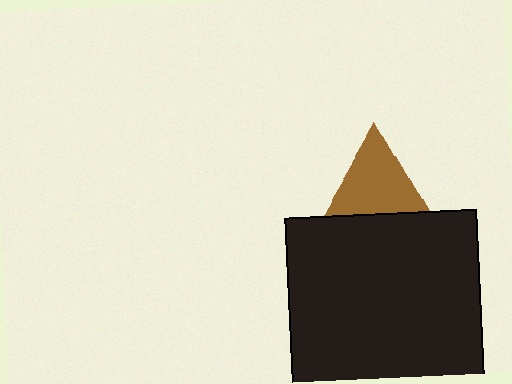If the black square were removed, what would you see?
You would see the complete brown triangle.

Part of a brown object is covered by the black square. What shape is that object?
It is a triangle.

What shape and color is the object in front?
The object in front is a black square.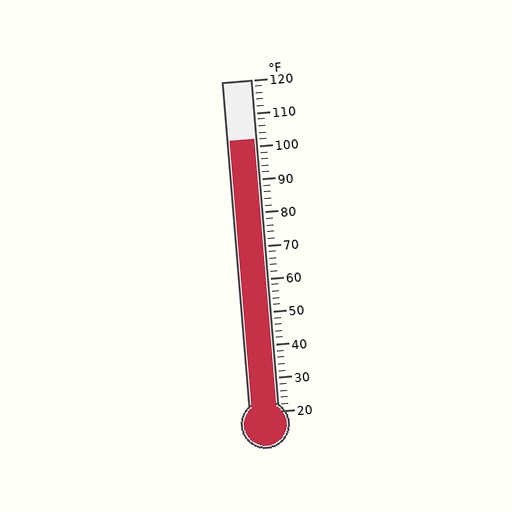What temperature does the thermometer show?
The thermometer shows approximately 102°F.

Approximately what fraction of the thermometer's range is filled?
The thermometer is filled to approximately 80% of its range.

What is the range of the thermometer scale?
The thermometer scale ranges from 20°F to 120°F.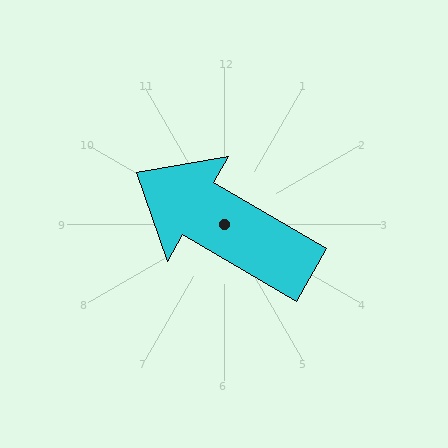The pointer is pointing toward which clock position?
Roughly 10 o'clock.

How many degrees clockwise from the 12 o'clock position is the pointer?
Approximately 300 degrees.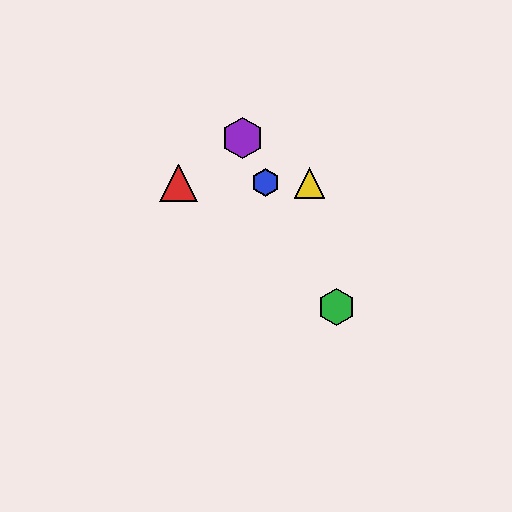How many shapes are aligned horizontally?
3 shapes (the red triangle, the blue hexagon, the yellow triangle) are aligned horizontally.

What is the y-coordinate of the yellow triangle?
The yellow triangle is at y≈183.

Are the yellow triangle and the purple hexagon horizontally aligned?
No, the yellow triangle is at y≈183 and the purple hexagon is at y≈138.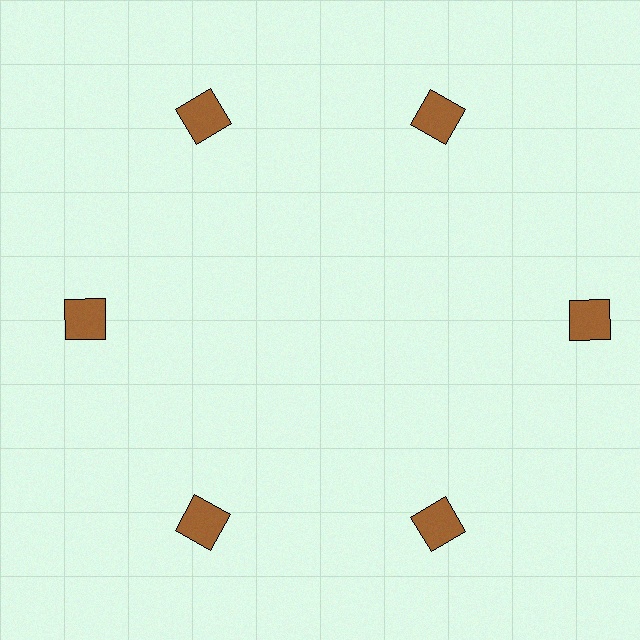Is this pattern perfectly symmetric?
No. The 6 brown squares are arranged in a ring, but one element near the 3 o'clock position is pushed outward from the center, breaking the 6-fold rotational symmetry.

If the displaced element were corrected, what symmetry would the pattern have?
It would have 6-fold rotational symmetry — the pattern would map onto itself every 60 degrees.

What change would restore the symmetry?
The symmetry would be restored by moving it inward, back onto the ring so that all 6 squares sit at equal angles and equal distance from the center.